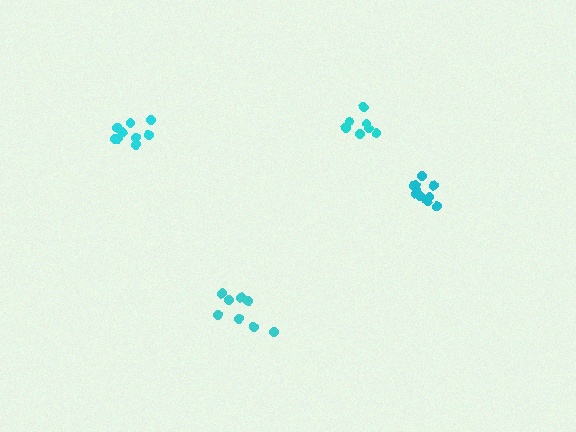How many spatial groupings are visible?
There are 4 spatial groupings.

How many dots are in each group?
Group 1: 11 dots, Group 2: 8 dots, Group 3: 9 dots, Group 4: 7 dots (35 total).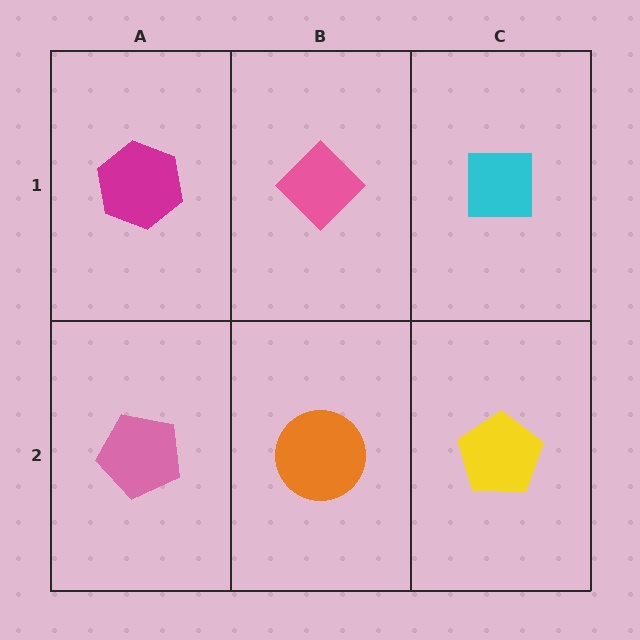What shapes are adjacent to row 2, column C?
A cyan square (row 1, column C), an orange circle (row 2, column B).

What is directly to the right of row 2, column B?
A yellow pentagon.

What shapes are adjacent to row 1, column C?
A yellow pentagon (row 2, column C), a pink diamond (row 1, column B).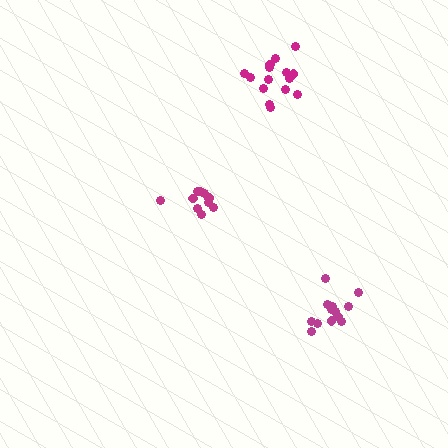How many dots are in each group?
Group 1: 15 dots, Group 2: 11 dots, Group 3: 13 dots (39 total).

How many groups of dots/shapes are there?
There are 3 groups.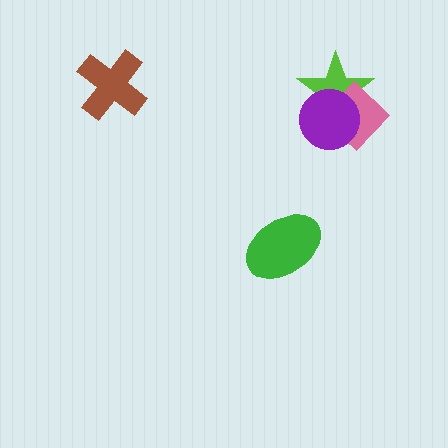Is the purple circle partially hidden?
No, no other shape covers it.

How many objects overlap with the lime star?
2 objects overlap with the lime star.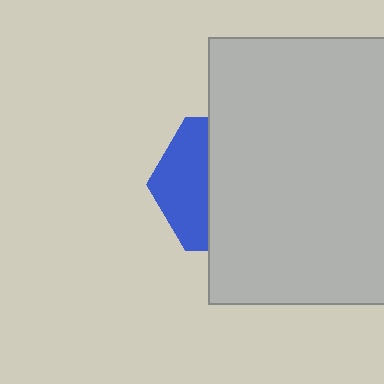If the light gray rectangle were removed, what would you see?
You would see the complete blue hexagon.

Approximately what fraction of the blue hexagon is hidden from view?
Roughly 64% of the blue hexagon is hidden behind the light gray rectangle.